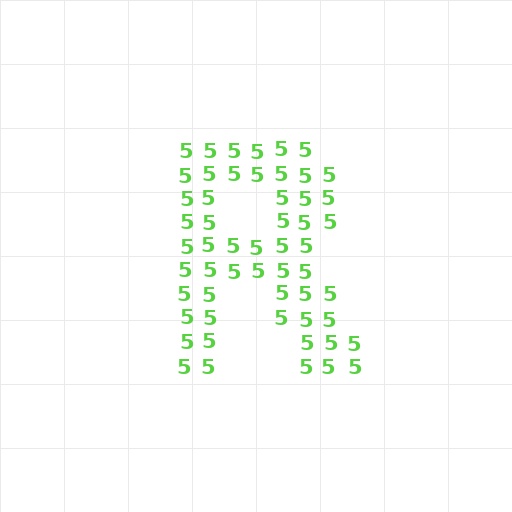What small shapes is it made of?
It is made of small digit 5's.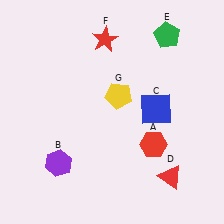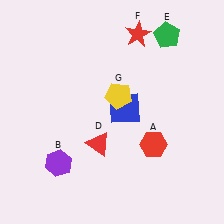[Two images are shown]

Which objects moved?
The objects that moved are: the blue square (C), the red triangle (D), the red star (F).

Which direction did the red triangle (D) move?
The red triangle (D) moved left.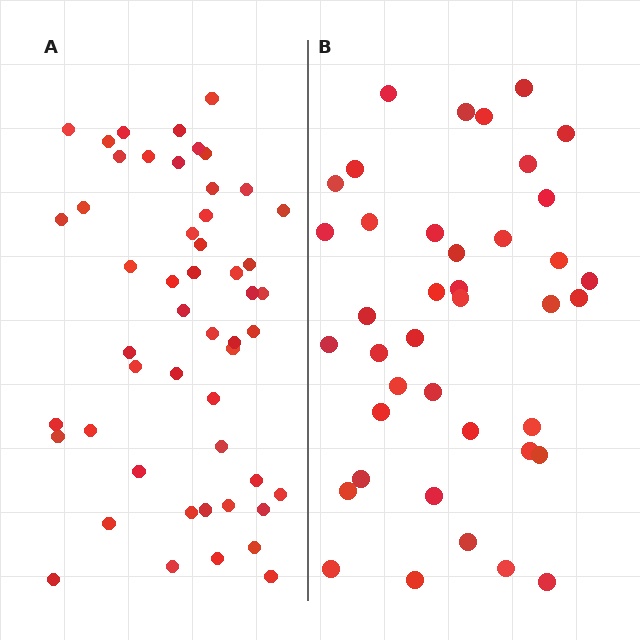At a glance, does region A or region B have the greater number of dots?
Region A (the left region) has more dots.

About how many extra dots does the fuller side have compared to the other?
Region A has roughly 12 or so more dots than region B.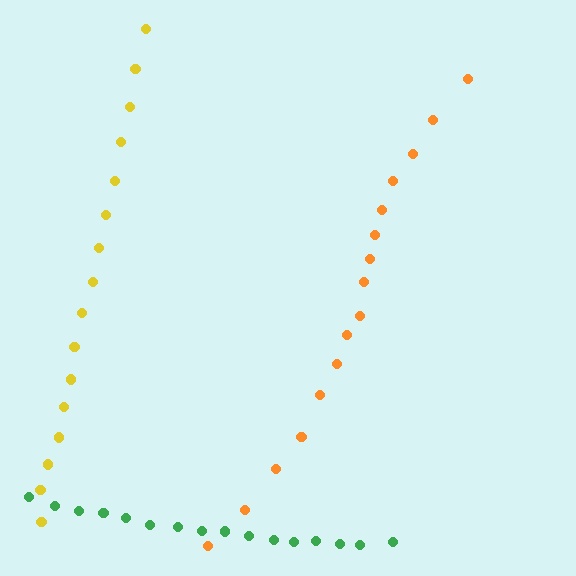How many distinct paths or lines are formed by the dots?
There are 3 distinct paths.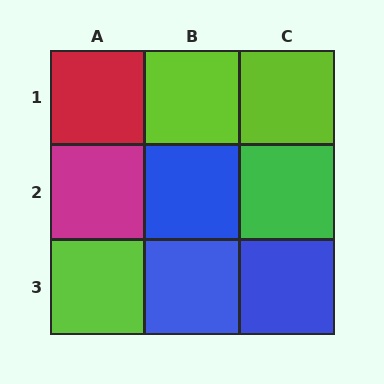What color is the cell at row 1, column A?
Red.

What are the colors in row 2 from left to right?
Magenta, blue, green.